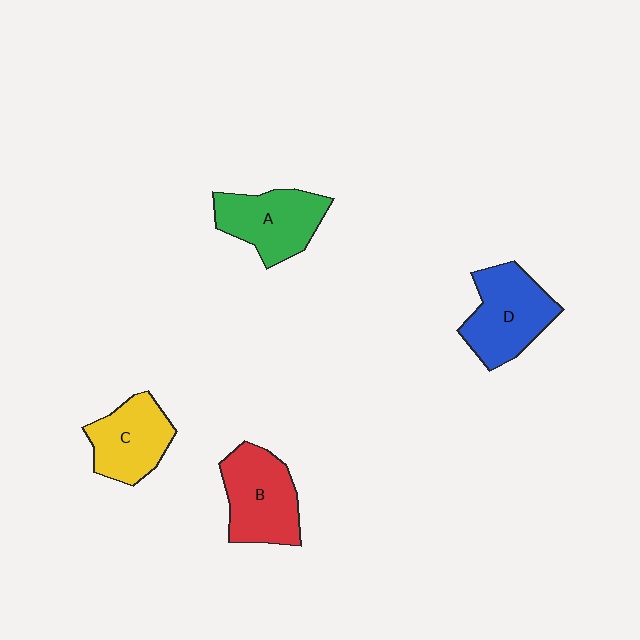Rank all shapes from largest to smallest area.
From largest to smallest: D (blue), B (red), A (green), C (yellow).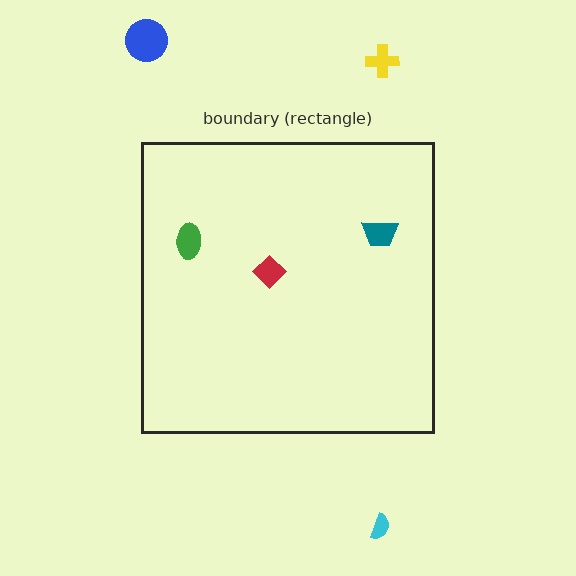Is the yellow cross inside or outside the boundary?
Outside.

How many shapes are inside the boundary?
3 inside, 3 outside.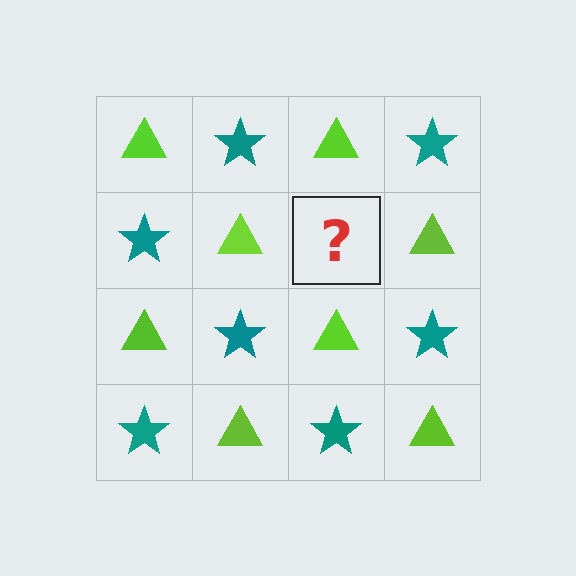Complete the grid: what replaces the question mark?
The question mark should be replaced with a teal star.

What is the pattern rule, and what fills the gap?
The rule is that it alternates lime triangle and teal star in a checkerboard pattern. The gap should be filled with a teal star.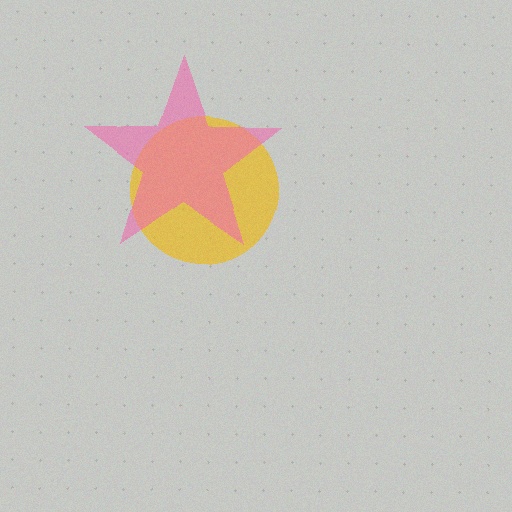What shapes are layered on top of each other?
The layered shapes are: a yellow circle, a pink star.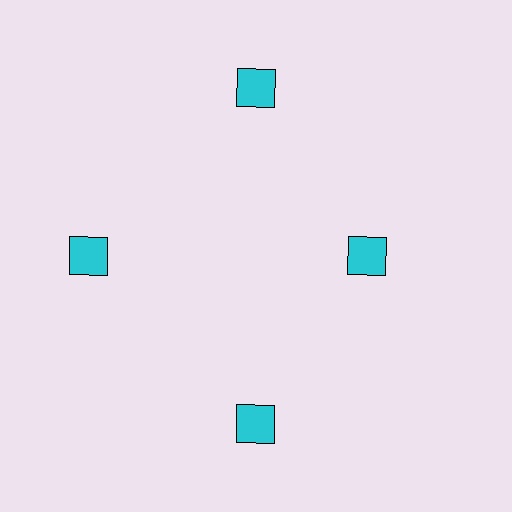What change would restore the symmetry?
The symmetry would be restored by moving it outward, back onto the ring so that all 4 squares sit at equal angles and equal distance from the center.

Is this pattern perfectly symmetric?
No. The 4 cyan squares are arranged in a ring, but one element near the 3 o'clock position is pulled inward toward the center, breaking the 4-fold rotational symmetry.